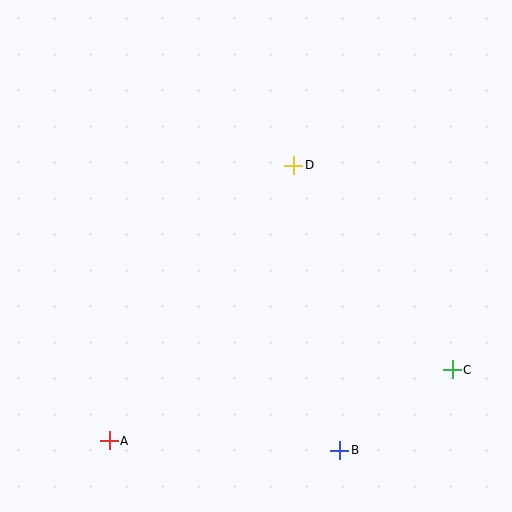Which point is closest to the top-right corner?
Point D is closest to the top-right corner.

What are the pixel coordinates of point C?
Point C is at (452, 370).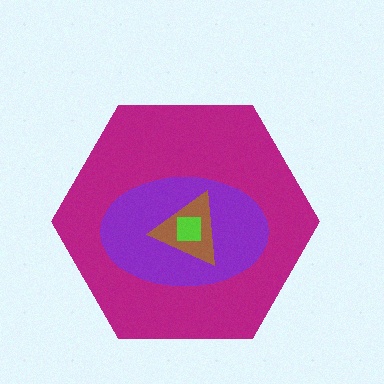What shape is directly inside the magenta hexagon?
The purple ellipse.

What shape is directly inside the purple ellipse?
The brown triangle.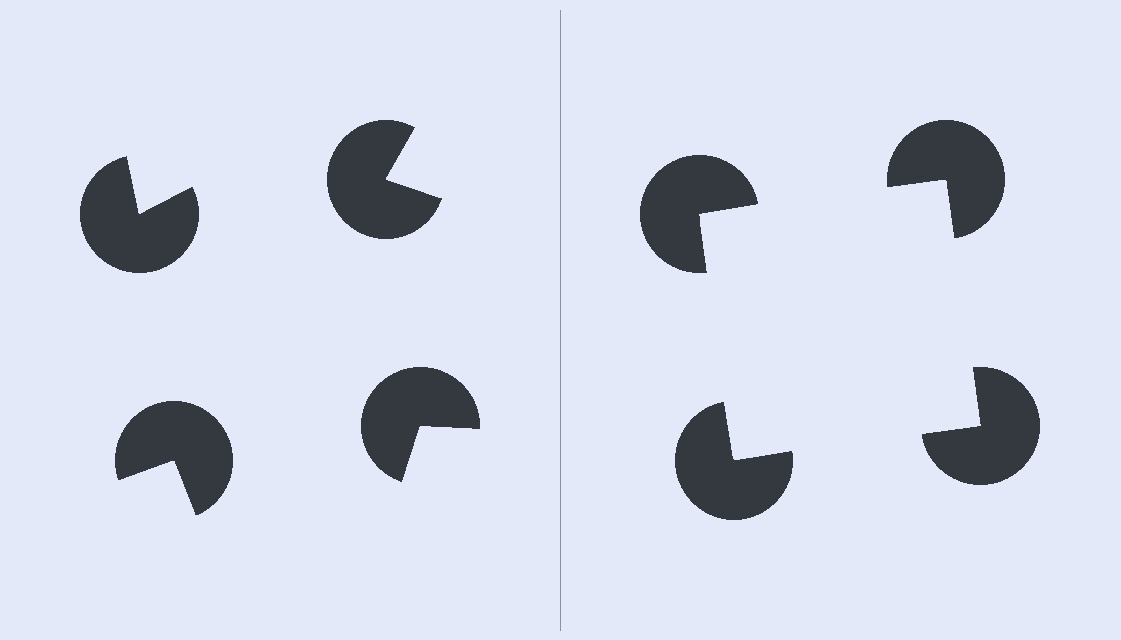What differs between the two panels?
The pac-man discs are positioned identically on both sides; only the wedge orientations differ. On the right they align to a square; on the left they are misaligned.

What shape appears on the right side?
An illusory square.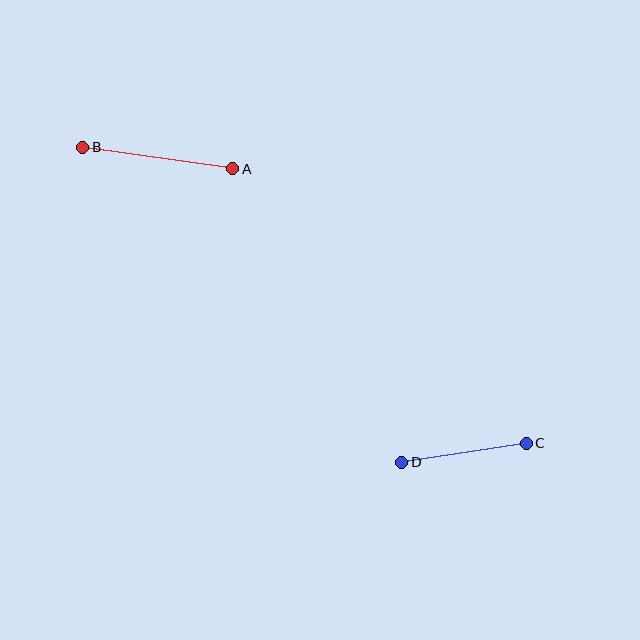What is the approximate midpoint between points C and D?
The midpoint is at approximately (464, 453) pixels.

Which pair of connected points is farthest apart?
Points A and B are farthest apart.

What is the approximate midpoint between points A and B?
The midpoint is at approximately (158, 158) pixels.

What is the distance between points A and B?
The distance is approximately 151 pixels.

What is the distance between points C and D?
The distance is approximately 126 pixels.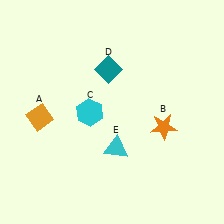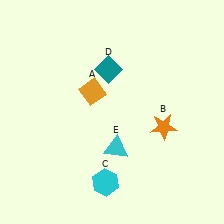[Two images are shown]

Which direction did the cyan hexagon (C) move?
The cyan hexagon (C) moved down.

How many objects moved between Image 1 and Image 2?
2 objects moved between the two images.